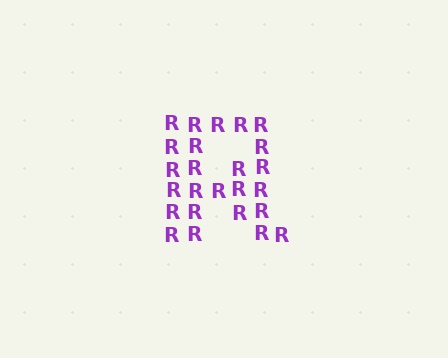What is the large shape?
The large shape is the letter R.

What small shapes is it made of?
It is made of small letter R's.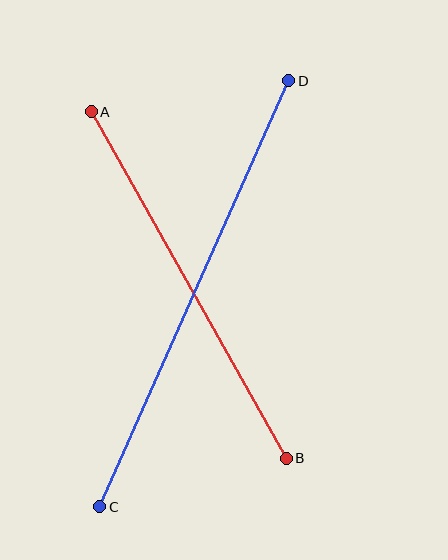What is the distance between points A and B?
The distance is approximately 398 pixels.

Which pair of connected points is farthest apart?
Points C and D are farthest apart.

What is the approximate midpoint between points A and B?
The midpoint is at approximately (189, 285) pixels.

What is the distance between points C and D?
The distance is approximately 466 pixels.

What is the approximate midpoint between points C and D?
The midpoint is at approximately (194, 294) pixels.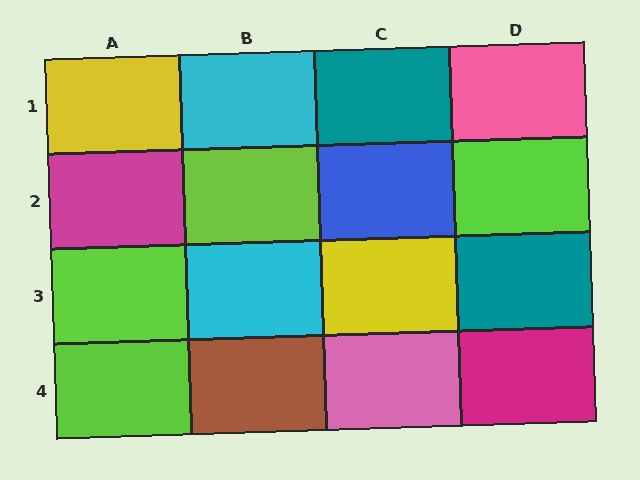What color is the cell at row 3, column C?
Yellow.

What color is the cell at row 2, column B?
Lime.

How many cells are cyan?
2 cells are cyan.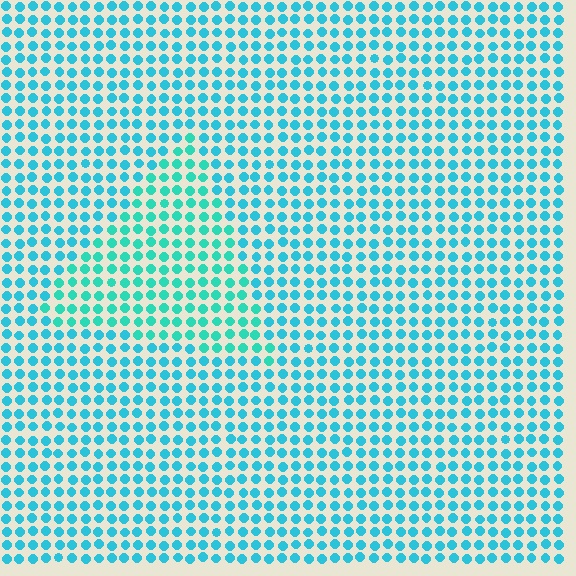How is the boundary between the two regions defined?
The boundary is defined purely by a slight shift in hue (about 20 degrees). Spacing, size, and orientation are identical on both sides.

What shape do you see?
I see a triangle.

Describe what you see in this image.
The image is filled with small cyan elements in a uniform arrangement. A triangle-shaped region is visible where the elements are tinted to a slightly different hue, forming a subtle color boundary.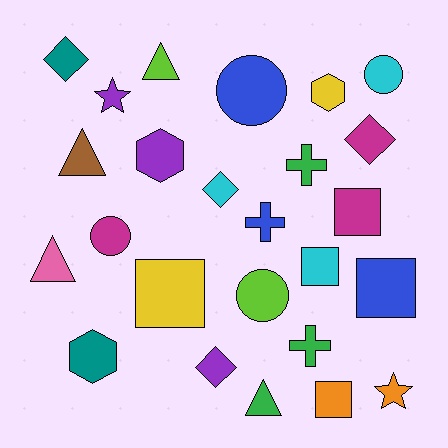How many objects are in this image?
There are 25 objects.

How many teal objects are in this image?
There are 2 teal objects.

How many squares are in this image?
There are 5 squares.